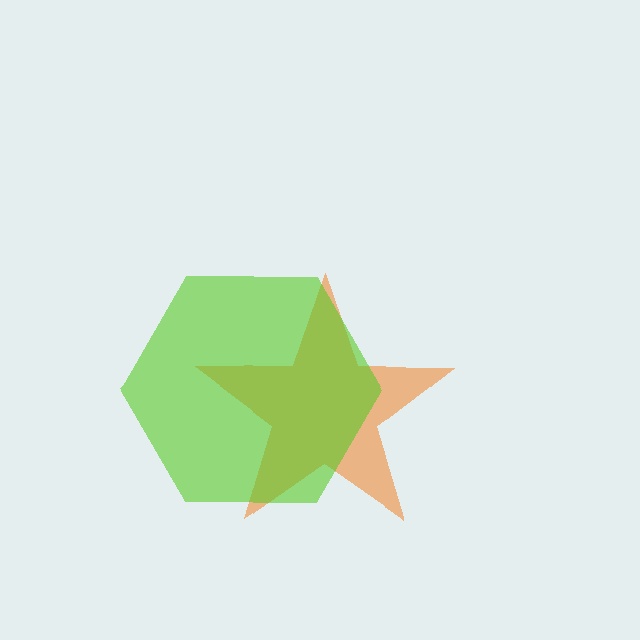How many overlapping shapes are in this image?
There are 2 overlapping shapes in the image.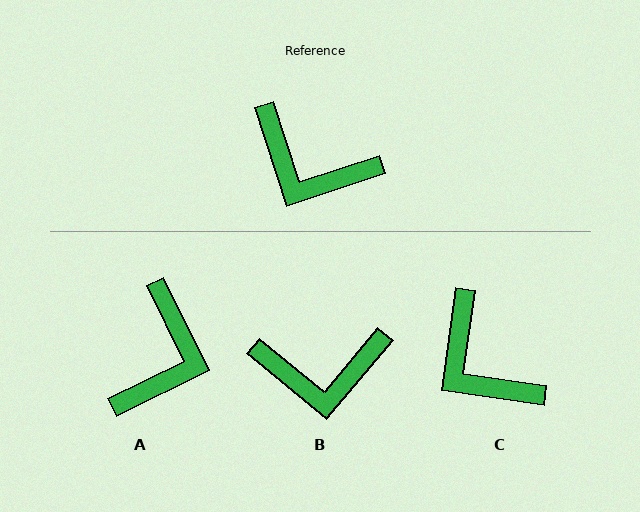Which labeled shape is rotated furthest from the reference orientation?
A, about 98 degrees away.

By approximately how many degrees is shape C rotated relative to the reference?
Approximately 26 degrees clockwise.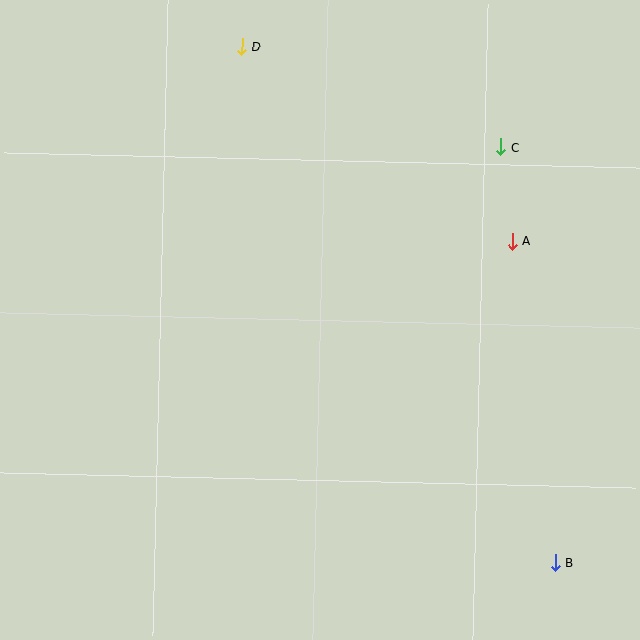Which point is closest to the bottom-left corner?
Point B is closest to the bottom-left corner.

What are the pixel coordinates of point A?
Point A is at (512, 241).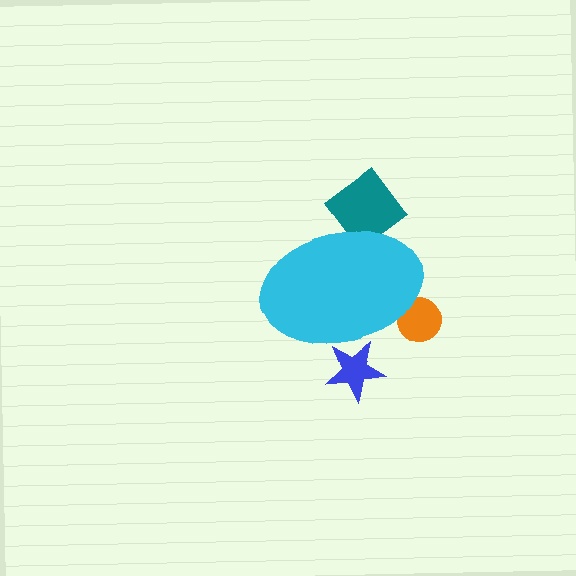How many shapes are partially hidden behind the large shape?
3 shapes are partially hidden.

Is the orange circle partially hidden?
Yes, the orange circle is partially hidden behind the cyan ellipse.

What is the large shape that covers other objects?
A cyan ellipse.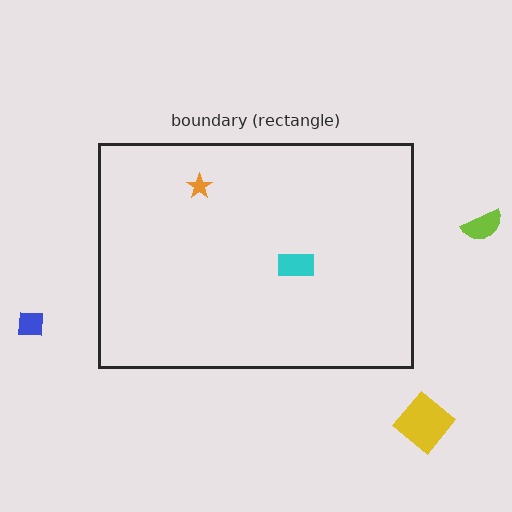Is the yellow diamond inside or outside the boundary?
Outside.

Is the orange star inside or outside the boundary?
Inside.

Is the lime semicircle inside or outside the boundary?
Outside.